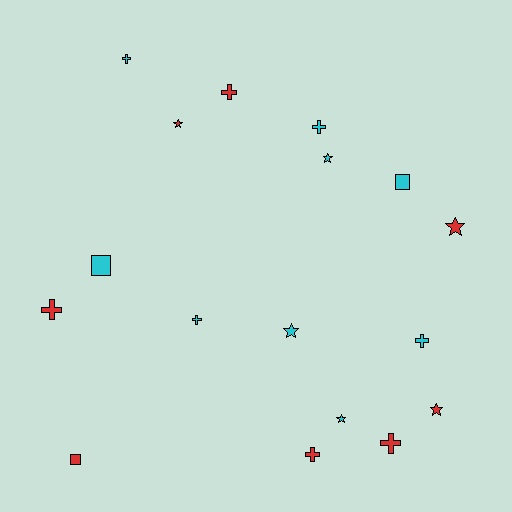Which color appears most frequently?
Cyan, with 9 objects.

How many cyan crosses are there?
There are 4 cyan crosses.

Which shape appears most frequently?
Cross, with 8 objects.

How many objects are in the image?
There are 17 objects.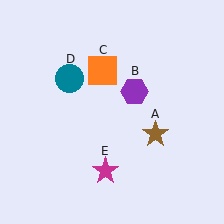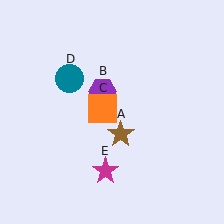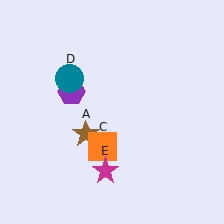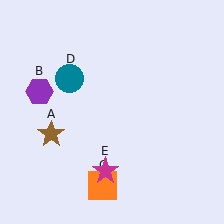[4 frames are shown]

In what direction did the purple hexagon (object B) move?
The purple hexagon (object B) moved left.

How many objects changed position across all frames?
3 objects changed position: brown star (object A), purple hexagon (object B), orange square (object C).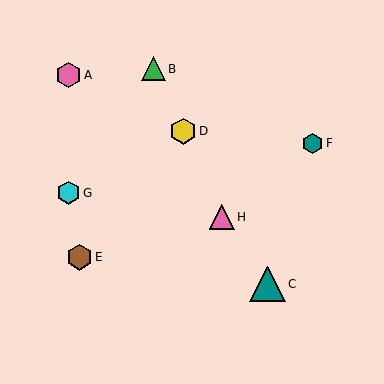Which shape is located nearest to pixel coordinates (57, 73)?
The pink hexagon (labeled A) at (69, 75) is nearest to that location.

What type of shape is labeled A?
Shape A is a pink hexagon.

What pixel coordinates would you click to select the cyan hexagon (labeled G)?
Click at (68, 193) to select the cyan hexagon G.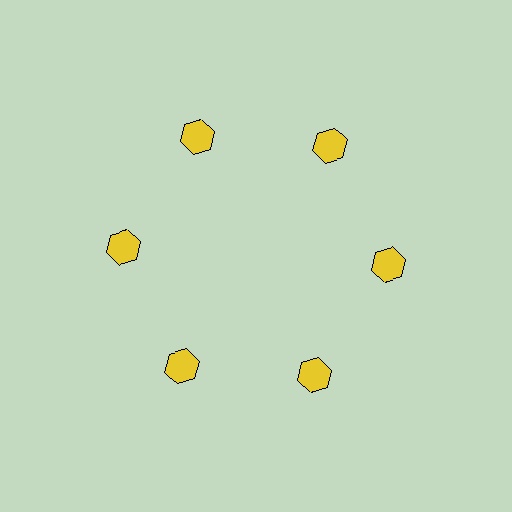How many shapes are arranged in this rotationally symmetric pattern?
There are 6 shapes, arranged in 6 groups of 1.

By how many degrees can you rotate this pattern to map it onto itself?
The pattern maps onto itself every 60 degrees of rotation.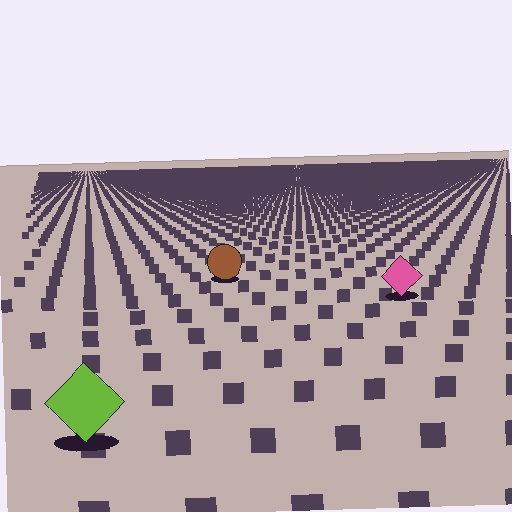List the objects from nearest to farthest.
From nearest to farthest: the lime diamond, the pink diamond, the brown circle.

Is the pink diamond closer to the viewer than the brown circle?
Yes. The pink diamond is closer — you can tell from the texture gradient: the ground texture is coarser near it.